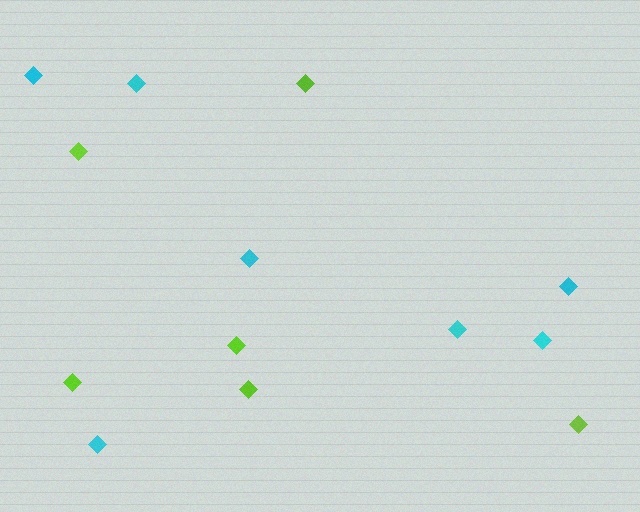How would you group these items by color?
There are 2 groups: one group of cyan diamonds (7) and one group of lime diamonds (6).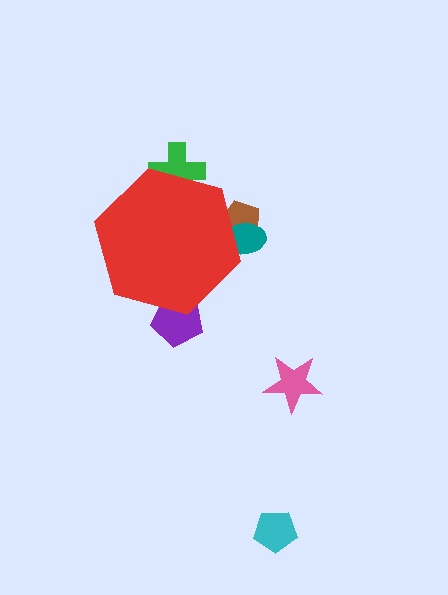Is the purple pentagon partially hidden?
Yes, the purple pentagon is partially hidden behind the red hexagon.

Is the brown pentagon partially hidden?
Yes, the brown pentagon is partially hidden behind the red hexagon.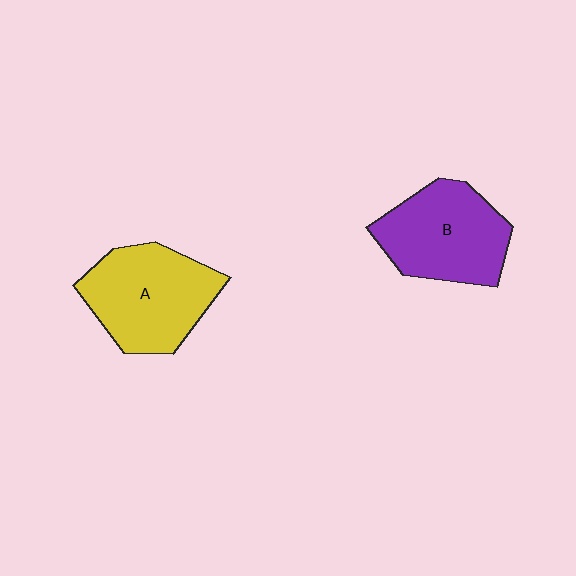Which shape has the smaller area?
Shape B (purple).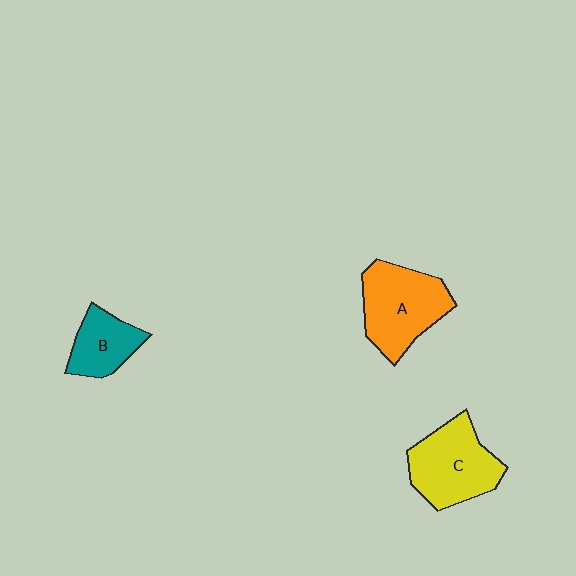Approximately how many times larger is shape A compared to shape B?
Approximately 1.7 times.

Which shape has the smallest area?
Shape B (teal).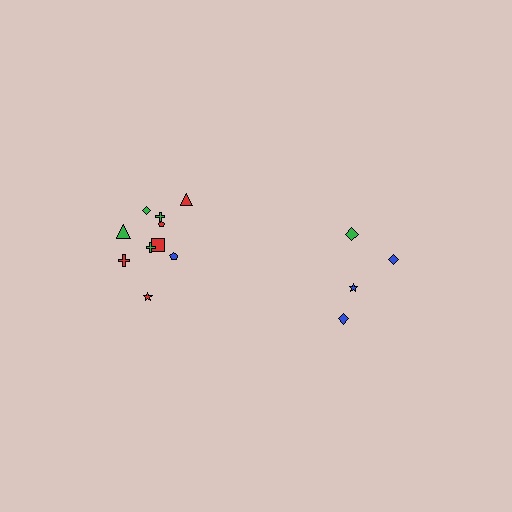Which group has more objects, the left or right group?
The left group.